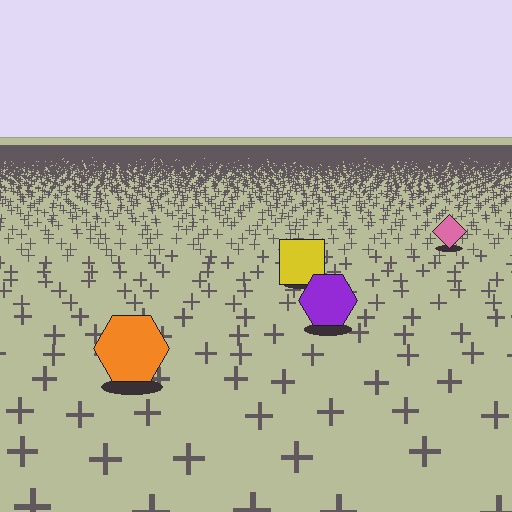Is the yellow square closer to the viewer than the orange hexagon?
No. The orange hexagon is closer — you can tell from the texture gradient: the ground texture is coarser near it.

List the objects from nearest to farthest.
From nearest to farthest: the orange hexagon, the purple hexagon, the yellow square, the pink diamond.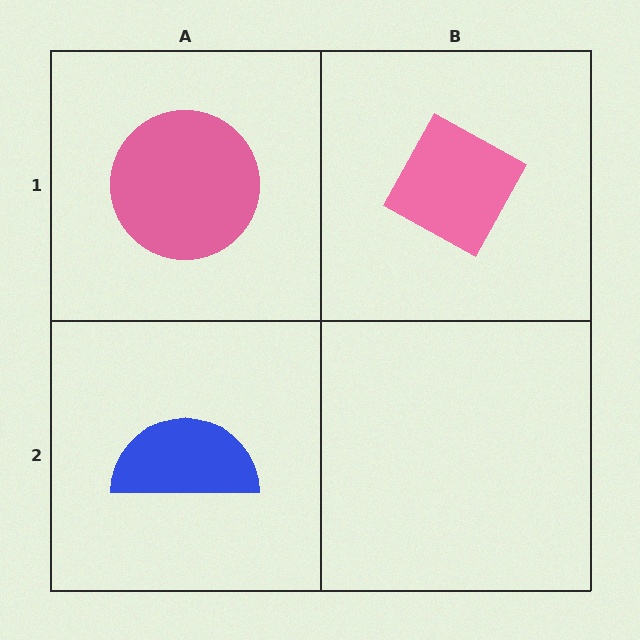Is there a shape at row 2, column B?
No, that cell is empty.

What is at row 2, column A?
A blue semicircle.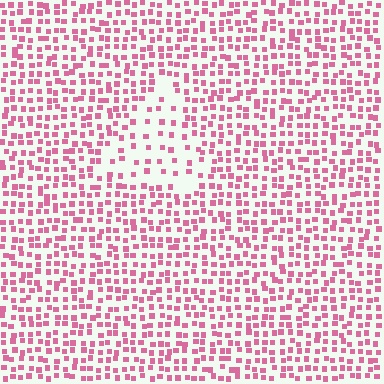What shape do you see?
I see a triangle.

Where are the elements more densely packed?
The elements are more densely packed outside the triangle boundary.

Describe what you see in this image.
The image contains small pink elements arranged at two different densities. A triangle-shaped region is visible where the elements are less densely packed than the surrounding area.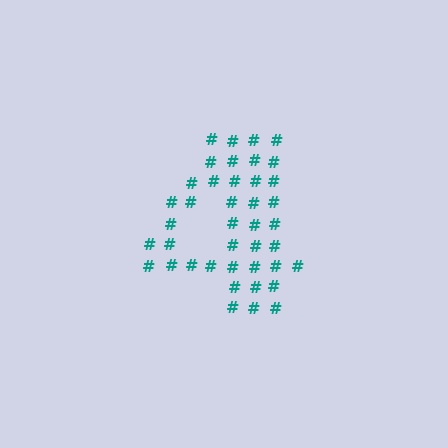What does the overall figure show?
The overall figure shows the digit 4.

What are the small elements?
The small elements are hash symbols.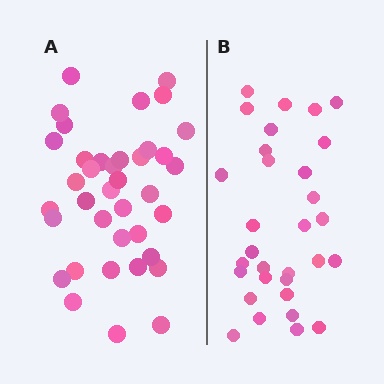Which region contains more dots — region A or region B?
Region A (the left region) has more dots.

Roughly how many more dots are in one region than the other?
Region A has roughly 8 or so more dots than region B.